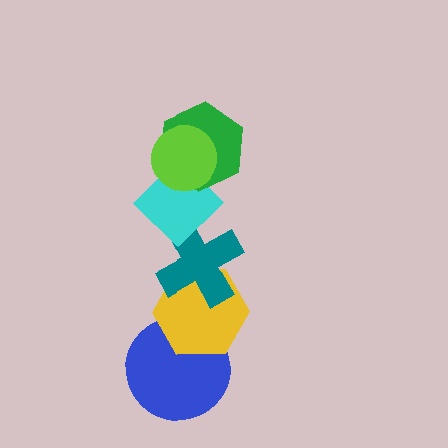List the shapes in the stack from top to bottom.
From top to bottom: the lime circle, the green hexagon, the cyan diamond, the teal cross, the yellow hexagon, the blue circle.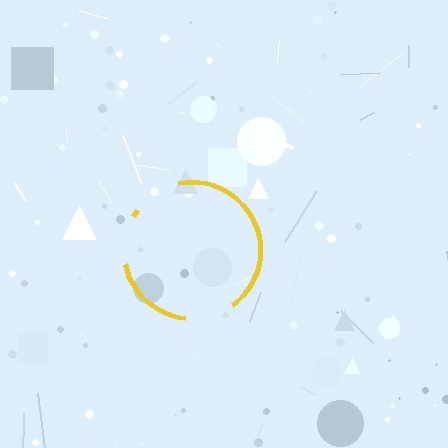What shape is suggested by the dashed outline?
The dashed outline suggests a circle.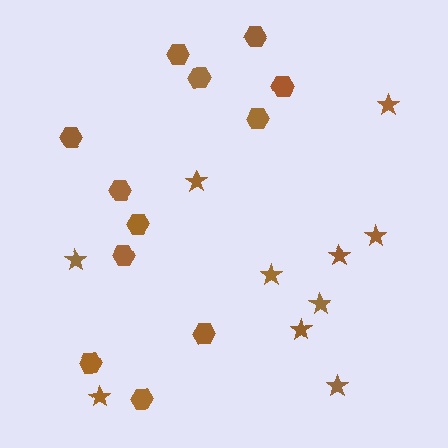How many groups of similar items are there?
There are 2 groups: one group of stars (10) and one group of hexagons (12).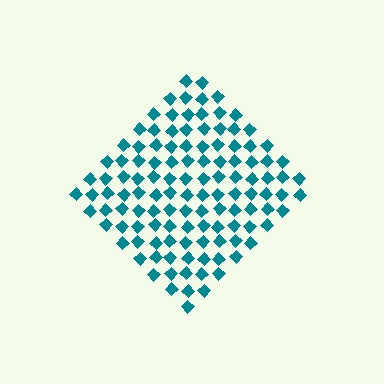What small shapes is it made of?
It is made of small diamonds.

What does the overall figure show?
The overall figure shows a diamond.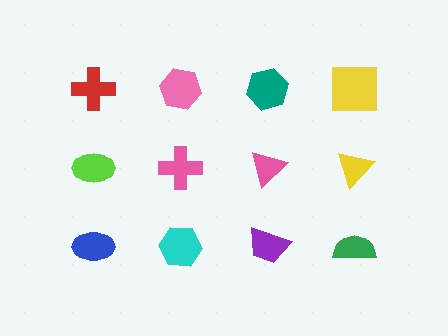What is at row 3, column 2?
A cyan hexagon.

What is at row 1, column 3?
A teal hexagon.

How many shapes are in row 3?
4 shapes.